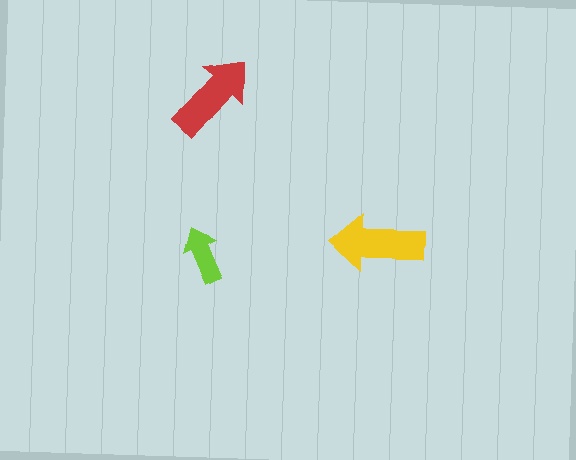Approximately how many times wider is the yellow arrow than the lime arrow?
About 1.5 times wider.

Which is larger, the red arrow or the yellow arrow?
The yellow one.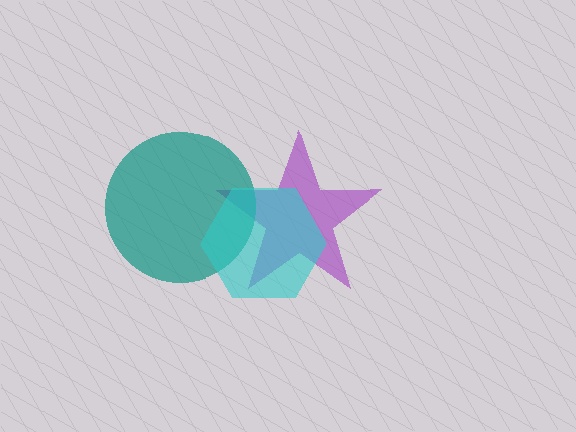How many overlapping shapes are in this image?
There are 3 overlapping shapes in the image.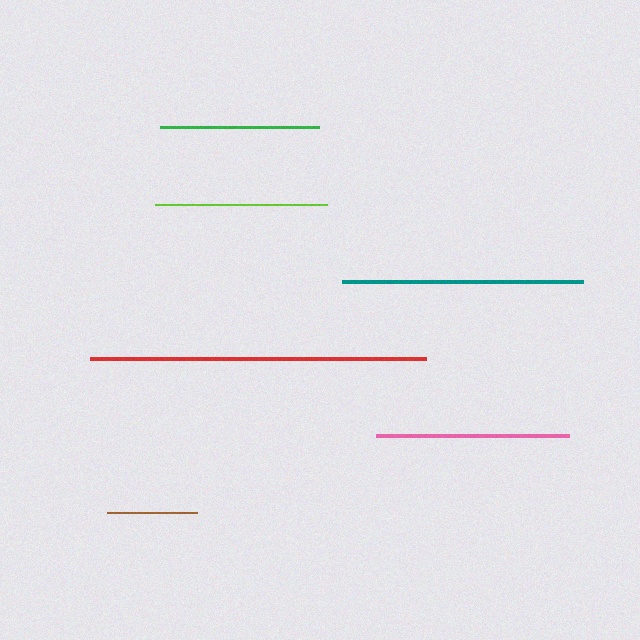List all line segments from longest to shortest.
From longest to shortest: red, teal, pink, lime, green, brown.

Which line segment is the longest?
The red line is the longest at approximately 336 pixels.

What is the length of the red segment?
The red segment is approximately 336 pixels long.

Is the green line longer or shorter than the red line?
The red line is longer than the green line.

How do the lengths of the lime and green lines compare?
The lime and green lines are approximately the same length.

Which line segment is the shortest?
The brown line is the shortest at approximately 90 pixels.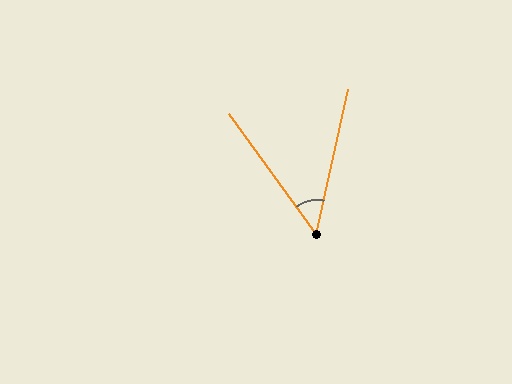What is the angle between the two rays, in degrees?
Approximately 48 degrees.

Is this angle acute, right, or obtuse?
It is acute.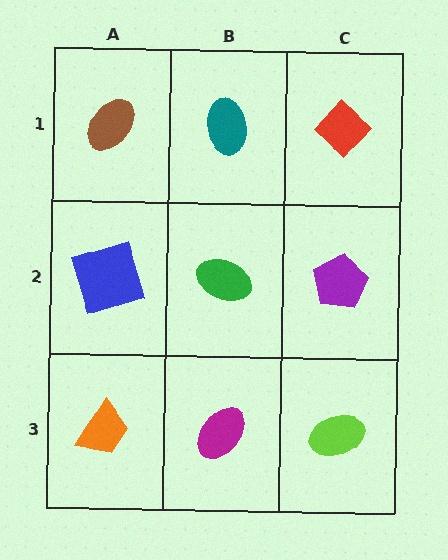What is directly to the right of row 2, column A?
A green ellipse.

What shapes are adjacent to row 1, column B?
A green ellipse (row 2, column B), a brown ellipse (row 1, column A), a red diamond (row 1, column C).